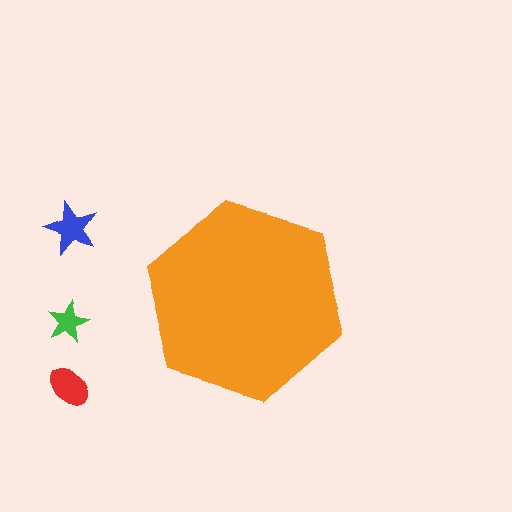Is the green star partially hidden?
No, the green star is fully visible.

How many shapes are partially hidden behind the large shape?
0 shapes are partially hidden.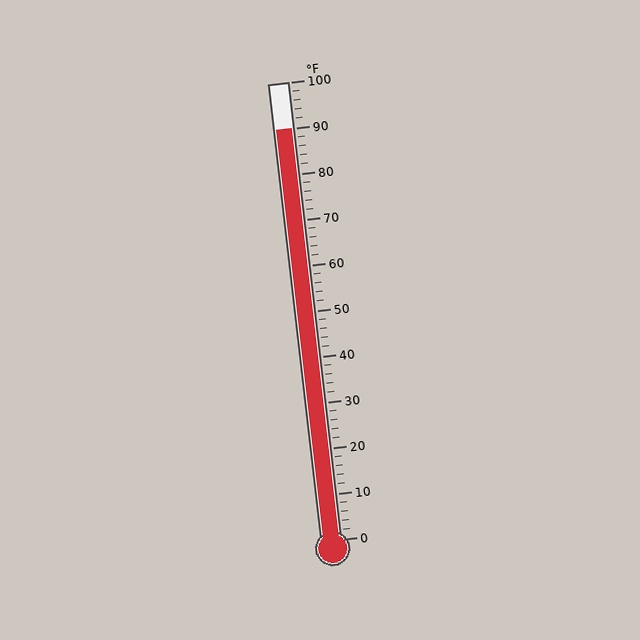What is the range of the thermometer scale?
The thermometer scale ranges from 0°F to 100°F.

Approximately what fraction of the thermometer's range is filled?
The thermometer is filled to approximately 90% of its range.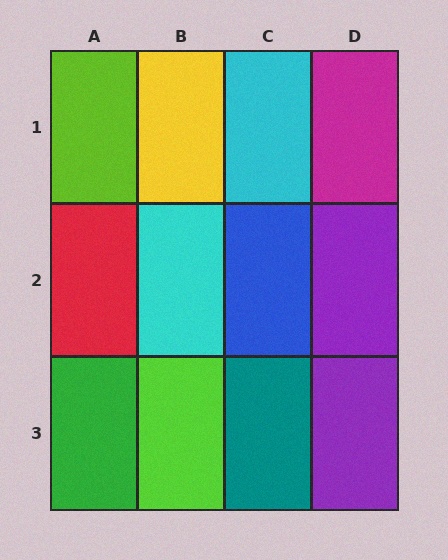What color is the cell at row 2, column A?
Red.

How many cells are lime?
2 cells are lime.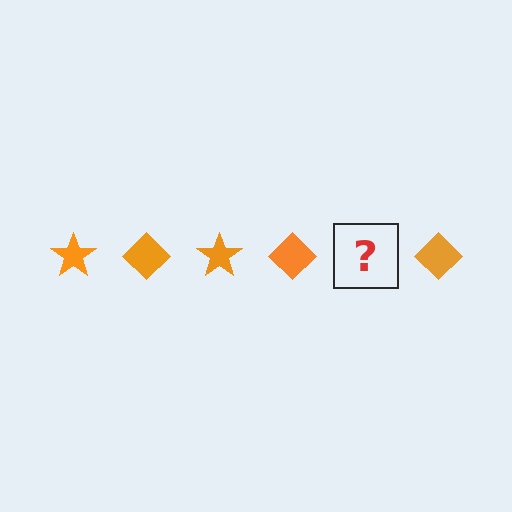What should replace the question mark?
The question mark should be replaced with an orange star.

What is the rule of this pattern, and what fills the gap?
The rule is that the pattern cycles through star, diamond shapes in orange. The gap should be filled with an orange star.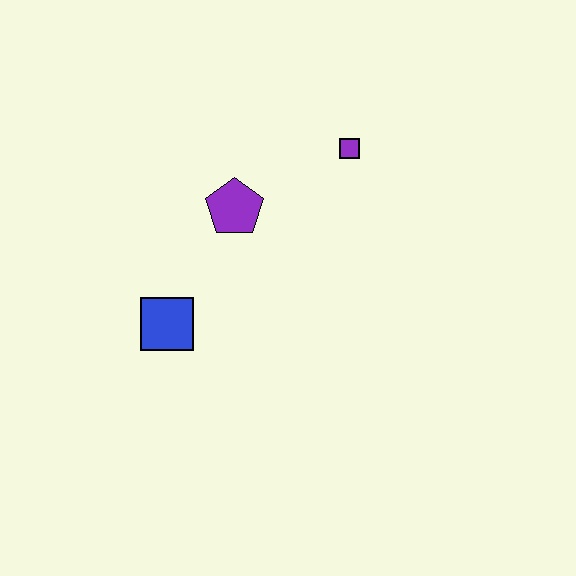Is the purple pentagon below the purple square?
Yes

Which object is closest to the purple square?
The purple pentagon is closest to the purple square.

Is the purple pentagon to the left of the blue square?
No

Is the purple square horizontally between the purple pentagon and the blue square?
No